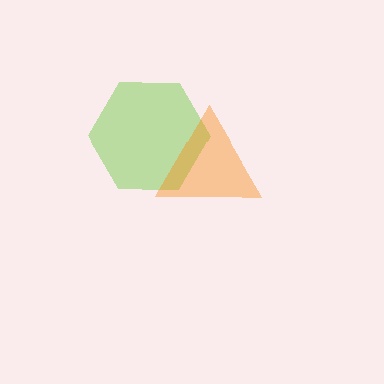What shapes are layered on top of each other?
The layered shapes are: a lime hexagon, an orange triangle.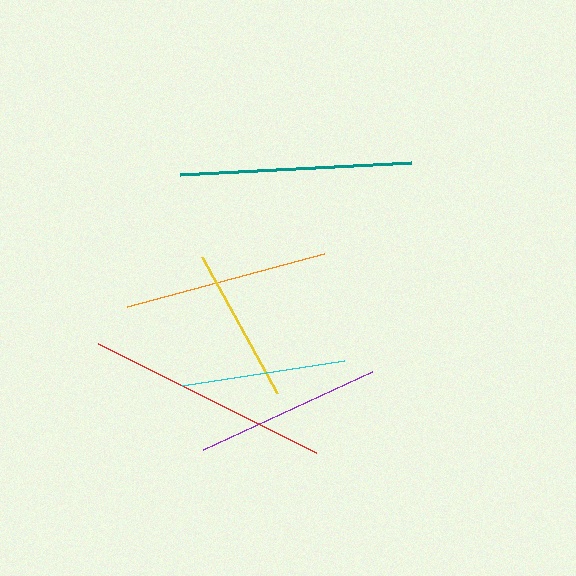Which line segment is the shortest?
The yellow line is the shortest at approximately 155 pixels.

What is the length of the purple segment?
The purple segment is approximately 187 pixels long.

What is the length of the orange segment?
The orange segment is approximately 204 pixels long.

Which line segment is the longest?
The red line is the longest at approximately 244 pixels.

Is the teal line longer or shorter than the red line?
The red line is longer than the teal line.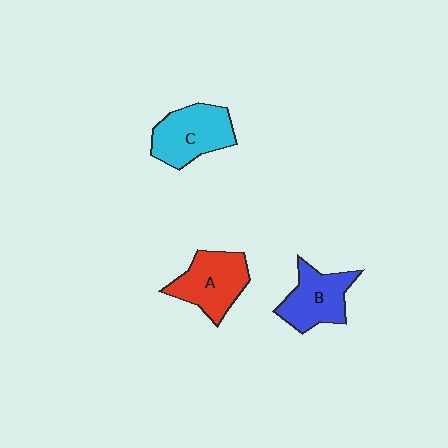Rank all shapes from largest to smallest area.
From largest to smallest: C (cyan), A (red), B (blue).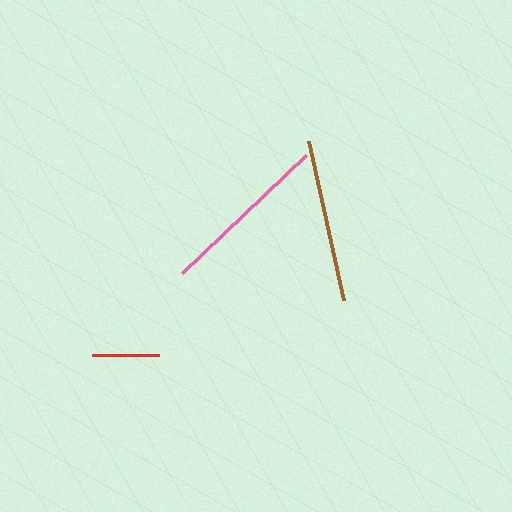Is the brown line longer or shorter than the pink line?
The pink line is longer than the brown line.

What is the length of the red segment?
The red segment is approximately 67 pixels long.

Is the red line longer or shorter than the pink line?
The pink line is longer than the red line.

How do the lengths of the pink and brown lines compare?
The pink and brown lines are approximately the same length.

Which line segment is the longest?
The pink line is the longest at approximately 172 pixels.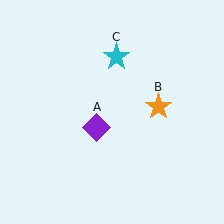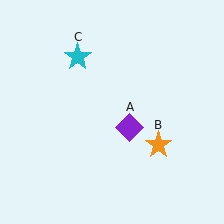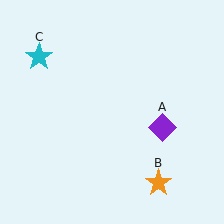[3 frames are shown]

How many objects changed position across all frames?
3 objects changed position: purple diamond (object A), orange star (object B), cyan star (object C).